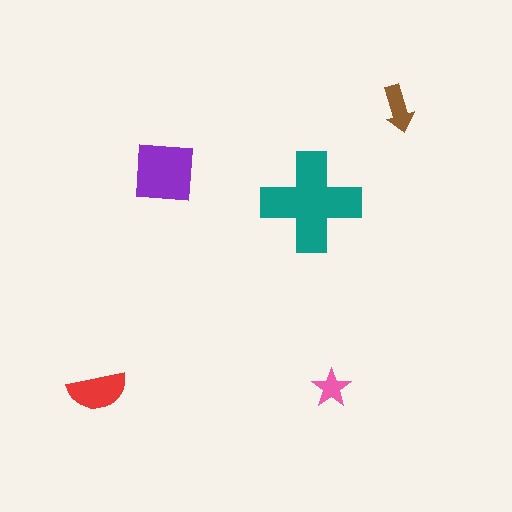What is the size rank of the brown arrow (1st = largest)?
4th.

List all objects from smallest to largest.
The pink star, the brown arrow, the red semicircle, the purple square, the teal cross.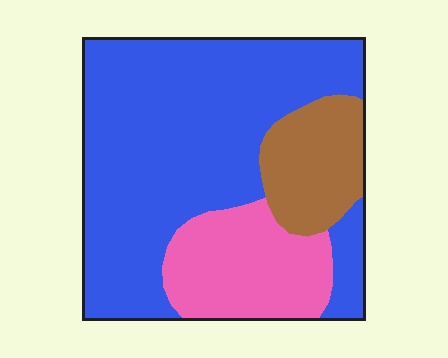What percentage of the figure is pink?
Pink covers about 20% of the figure.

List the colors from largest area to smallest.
From largest to smallest: blue, pink, brown.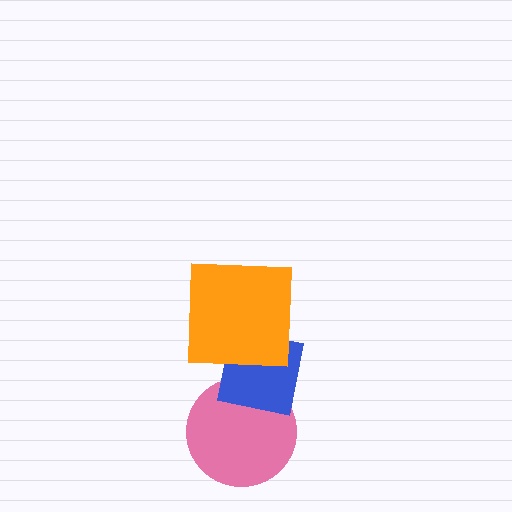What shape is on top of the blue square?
The orange square is on top of the blue square.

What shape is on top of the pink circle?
The blue square is on top of the pink circle.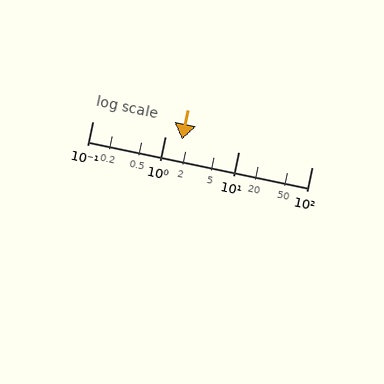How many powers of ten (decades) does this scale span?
The scale spans 3 decades, from 0.1 to 100.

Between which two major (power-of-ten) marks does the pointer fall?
The pointer is between 1 and 10.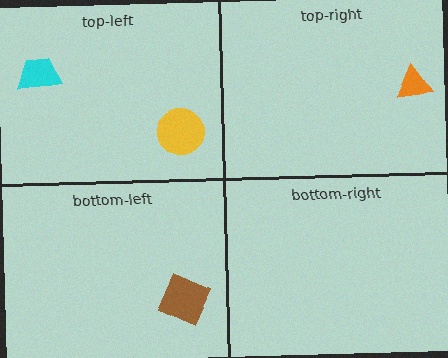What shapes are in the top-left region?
The cyan trapezoid, the yellow circle.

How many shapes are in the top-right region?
1.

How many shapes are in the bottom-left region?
1.